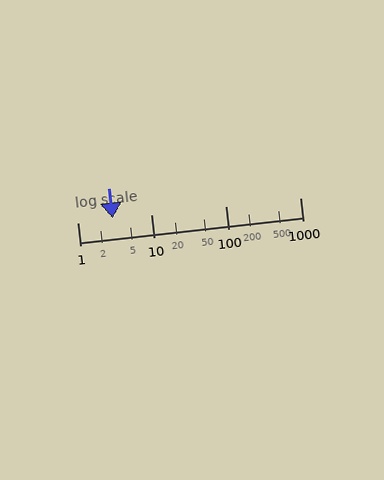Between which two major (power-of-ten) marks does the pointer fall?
The pointer is between 1 and 10.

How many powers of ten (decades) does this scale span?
The scale spans 3 decades, from 1 to 1000.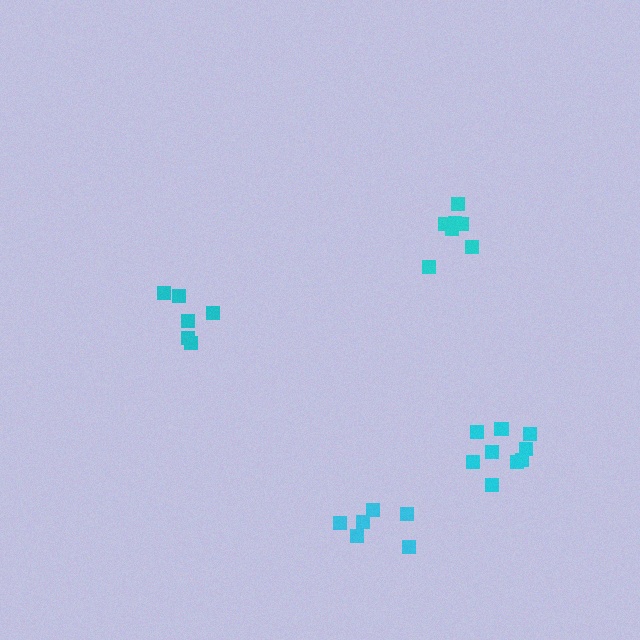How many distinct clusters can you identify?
There are 4 distinct clusters.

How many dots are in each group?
Group 1: 7 dots, Group 2: 6 dots, Group 3: 10 dots, Group 4: 6 dots (29 total).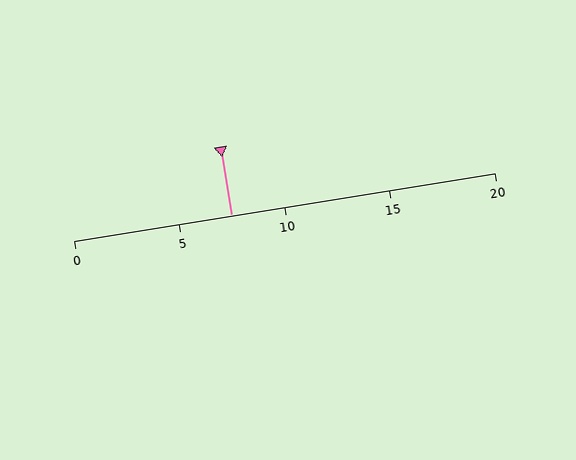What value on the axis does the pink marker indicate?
The marker indicates approximately 7.5.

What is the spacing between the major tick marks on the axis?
The major ticks are spaced 5 apart.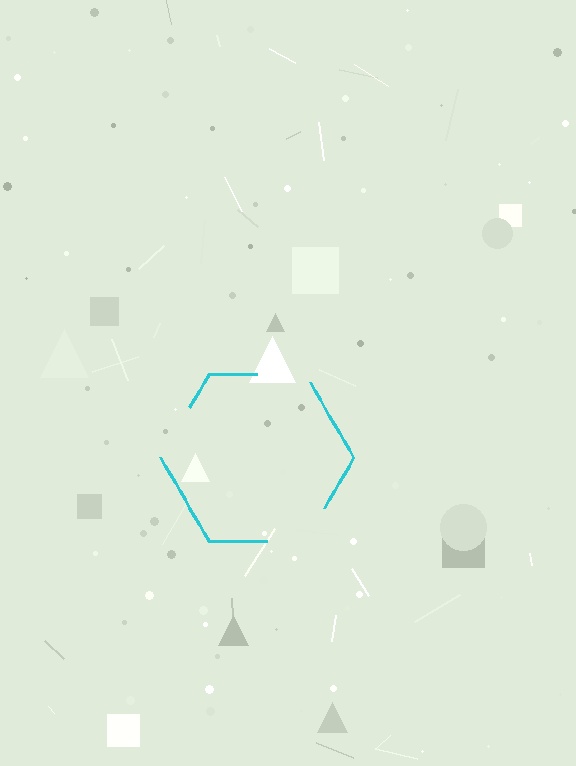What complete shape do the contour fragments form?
The contour fragments form a hexagon.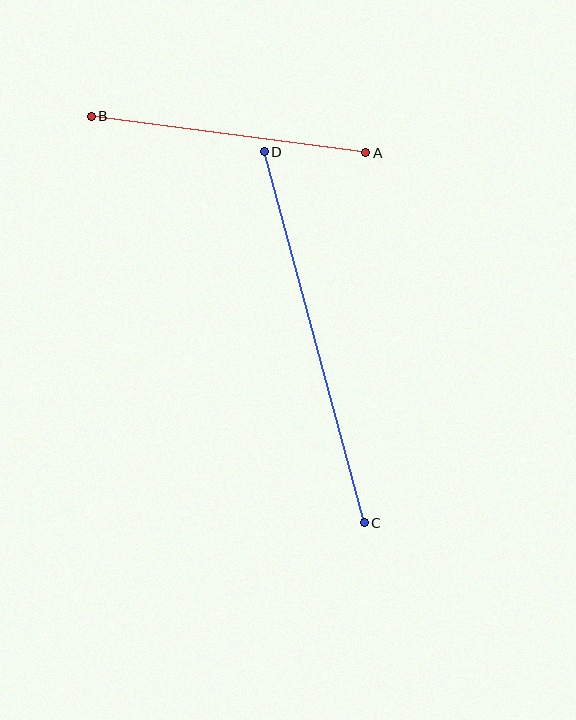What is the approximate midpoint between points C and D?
The midpoint is at approximately (314, 337) pixels.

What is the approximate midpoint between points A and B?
The midpoint is at approximately (228, 134) pixels.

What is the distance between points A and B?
The distance is approximately 277 pixels.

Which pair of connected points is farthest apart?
Points C and D are farthest apart.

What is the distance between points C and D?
The distance is approximately 384 pixels.